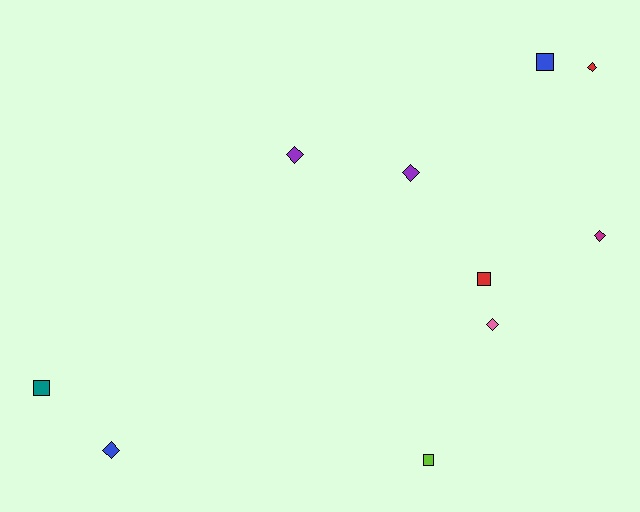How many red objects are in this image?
There are 2 red objects.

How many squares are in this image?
There are 4 squares.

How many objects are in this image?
There are 10 objects.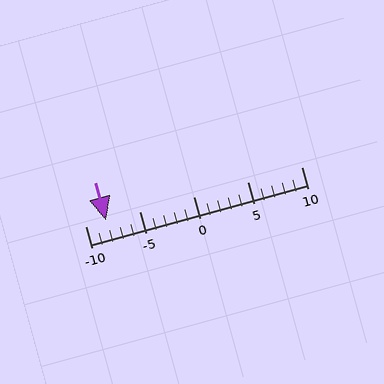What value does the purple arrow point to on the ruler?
The purple arrow points to approximately -8.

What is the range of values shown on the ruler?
The ruler shows values from -10 to 10.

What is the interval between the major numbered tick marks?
The major tick marks are spaced 5 units apart.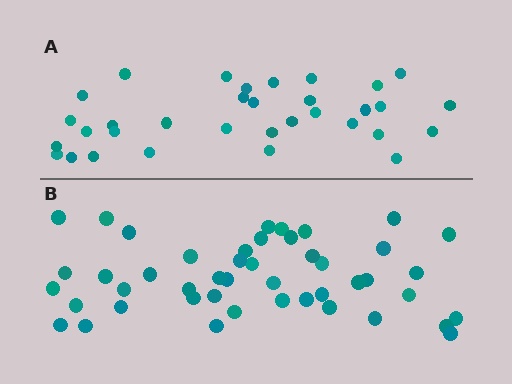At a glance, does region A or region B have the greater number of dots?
Region B (the bottom region) has more dots.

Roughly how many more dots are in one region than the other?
Region B has approximately 15 more dots than region A.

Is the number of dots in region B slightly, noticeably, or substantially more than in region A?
Region B has noticeably more, but not dramatically so. The ratio is roughly 1.4 to 1.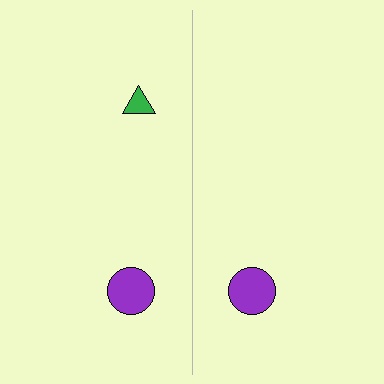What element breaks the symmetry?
A green triangle is missing from the right side.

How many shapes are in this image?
There are 3 shapes in this image.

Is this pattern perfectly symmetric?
No, the pattern is not perfectly symmetric. A green triangle is missing from the right side.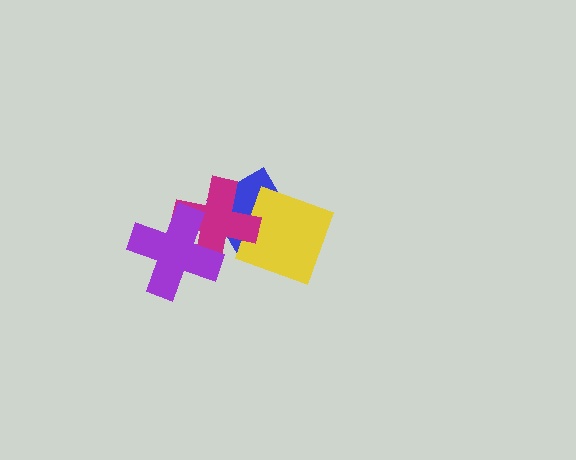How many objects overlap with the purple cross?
1 object overlaps with the purple cross.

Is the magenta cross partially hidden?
Yes, it is partially covered by another shape.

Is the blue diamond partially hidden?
Yes, it is partially covered by another shape.